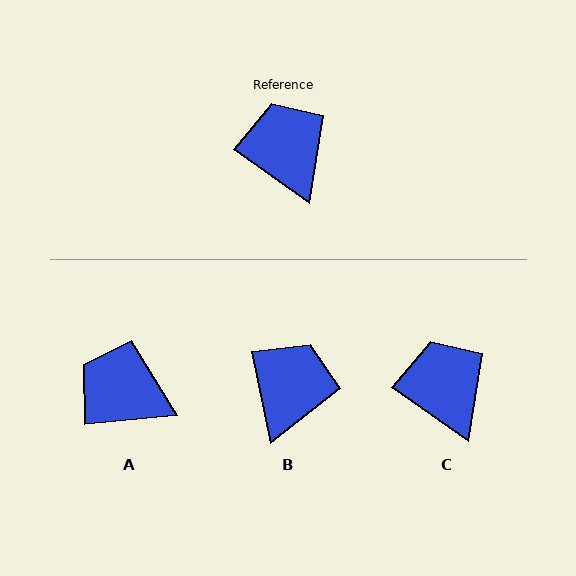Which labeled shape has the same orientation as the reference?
C.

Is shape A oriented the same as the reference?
No, it is off by about 41 degrees.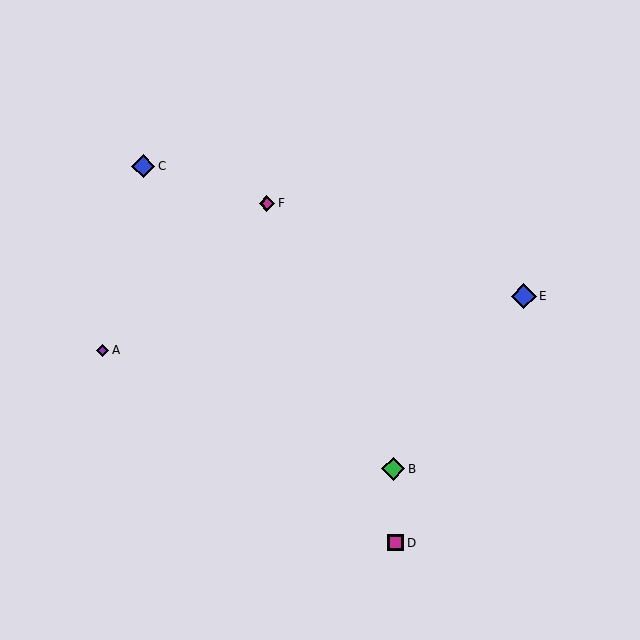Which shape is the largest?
The blue diamond (labeled E) is the largest.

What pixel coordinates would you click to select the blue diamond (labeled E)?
Click at (524, 296) to select the blue diamond E.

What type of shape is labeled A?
Shape A is a purple diamond.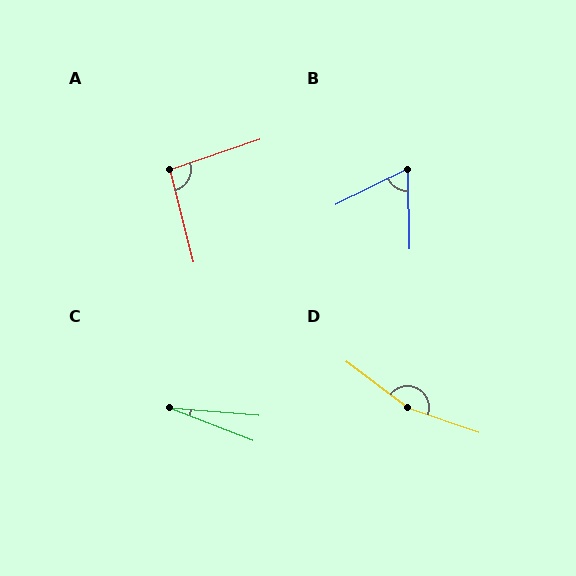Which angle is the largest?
D, at approximately 162 degrees.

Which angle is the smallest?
C, at approximately 17 degrees.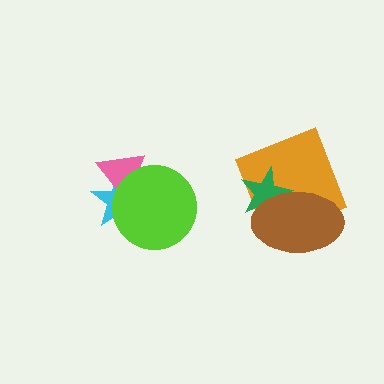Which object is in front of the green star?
The brown ellipse is in front of the green star.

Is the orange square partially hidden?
Yes, it is partially covered by another shape.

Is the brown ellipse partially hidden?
No, no other shape covers it.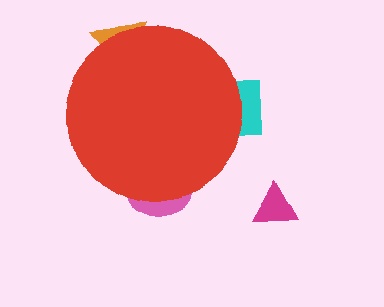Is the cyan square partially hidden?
Yes, the cyan square is partially hidden behind the red circle.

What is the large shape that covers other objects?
A red circle.